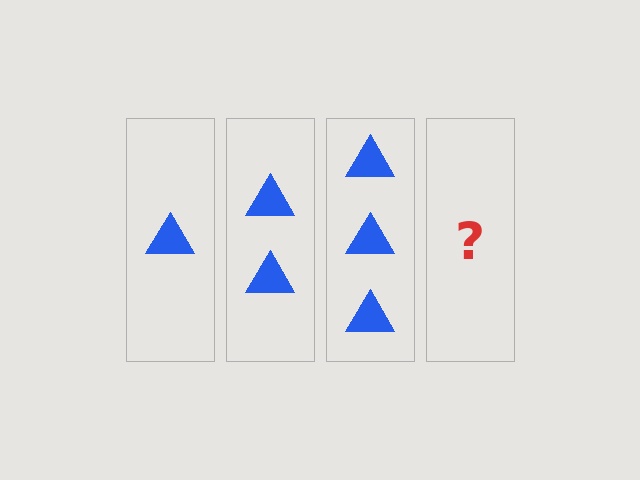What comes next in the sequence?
The next element should be 4 triangles.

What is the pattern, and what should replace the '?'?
The pattern is that each step adds one more triangle. The '?' should be 4 triangles.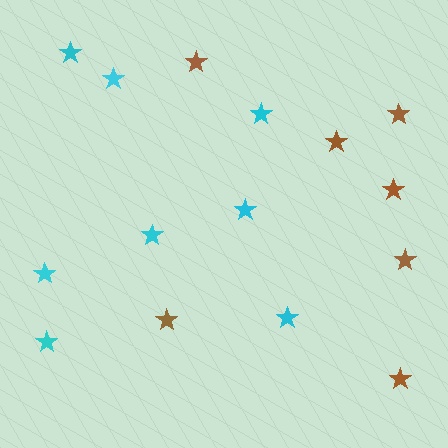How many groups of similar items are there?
There are 2 groups: one group of brown stars (7) and one group of cyan stars (8).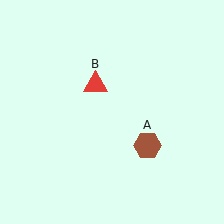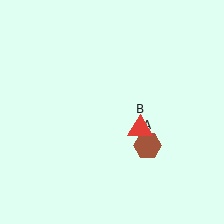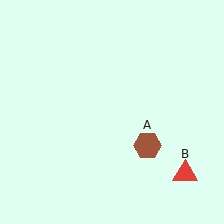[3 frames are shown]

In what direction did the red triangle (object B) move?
The red triangle (object B) moved down and to the right.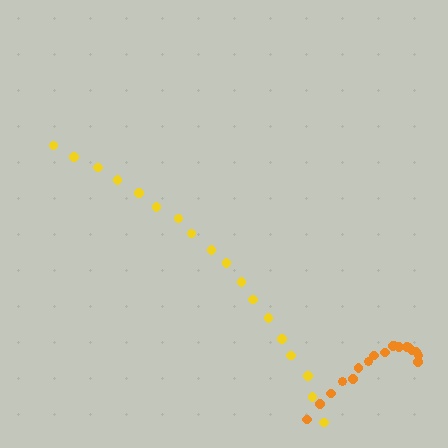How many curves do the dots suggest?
There are 2 distinct paths.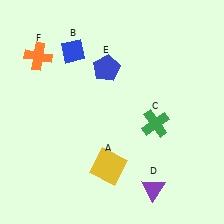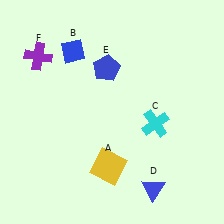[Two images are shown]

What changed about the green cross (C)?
In Image 1, C is green. In Image 2, it changed to cyan.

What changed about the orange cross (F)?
In Image 1, F is orange. In Image 2, it changed to purple.